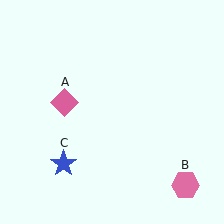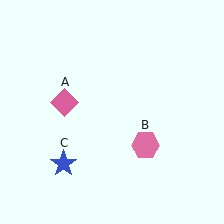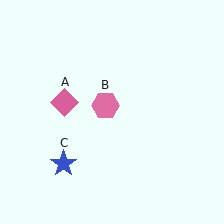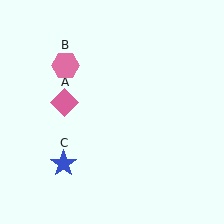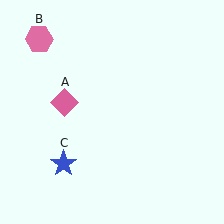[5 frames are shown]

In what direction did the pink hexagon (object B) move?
The pink hexagon (object B) moved up and to the left.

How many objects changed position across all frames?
1 object changed position: pink hexagon (object B).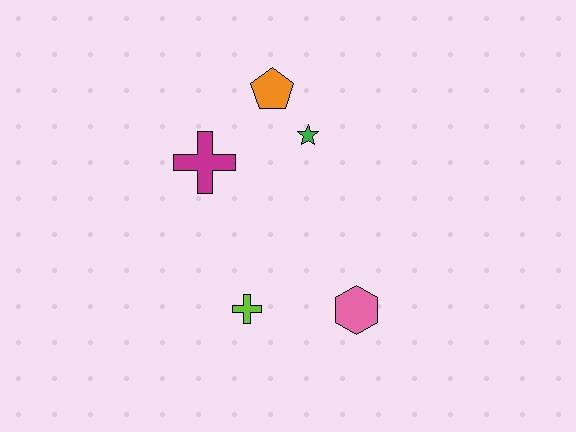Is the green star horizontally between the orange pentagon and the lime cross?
No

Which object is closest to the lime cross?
The pink hexagon is closest to the lime cross.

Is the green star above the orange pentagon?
No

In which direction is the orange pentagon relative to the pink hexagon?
The orange pentagon is above the pink hexagon.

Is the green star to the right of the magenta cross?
Yes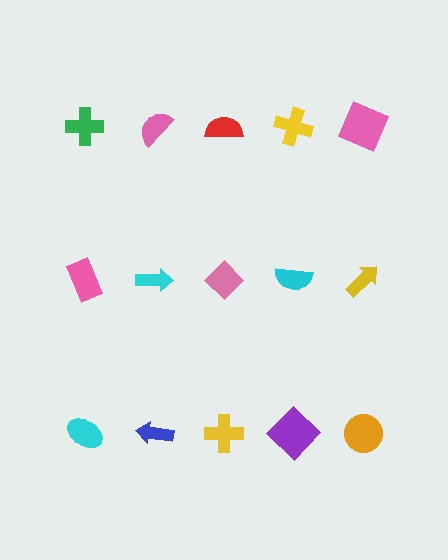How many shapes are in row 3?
5 shapes.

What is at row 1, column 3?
A red semicircle.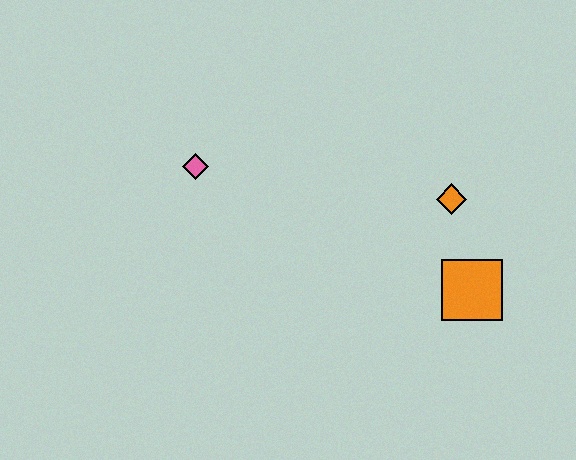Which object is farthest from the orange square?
The pink diamond is farthest from the orange square.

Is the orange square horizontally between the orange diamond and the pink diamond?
No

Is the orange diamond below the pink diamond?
Yes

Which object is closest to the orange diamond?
The orange square is closest to the orange diamond.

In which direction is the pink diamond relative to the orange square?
The pink diamond is to the left of the orange square.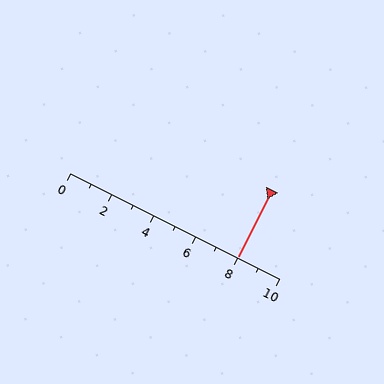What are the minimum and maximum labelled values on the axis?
The axis runs from 0 to 10.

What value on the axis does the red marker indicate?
The marker indicates approximately 8.